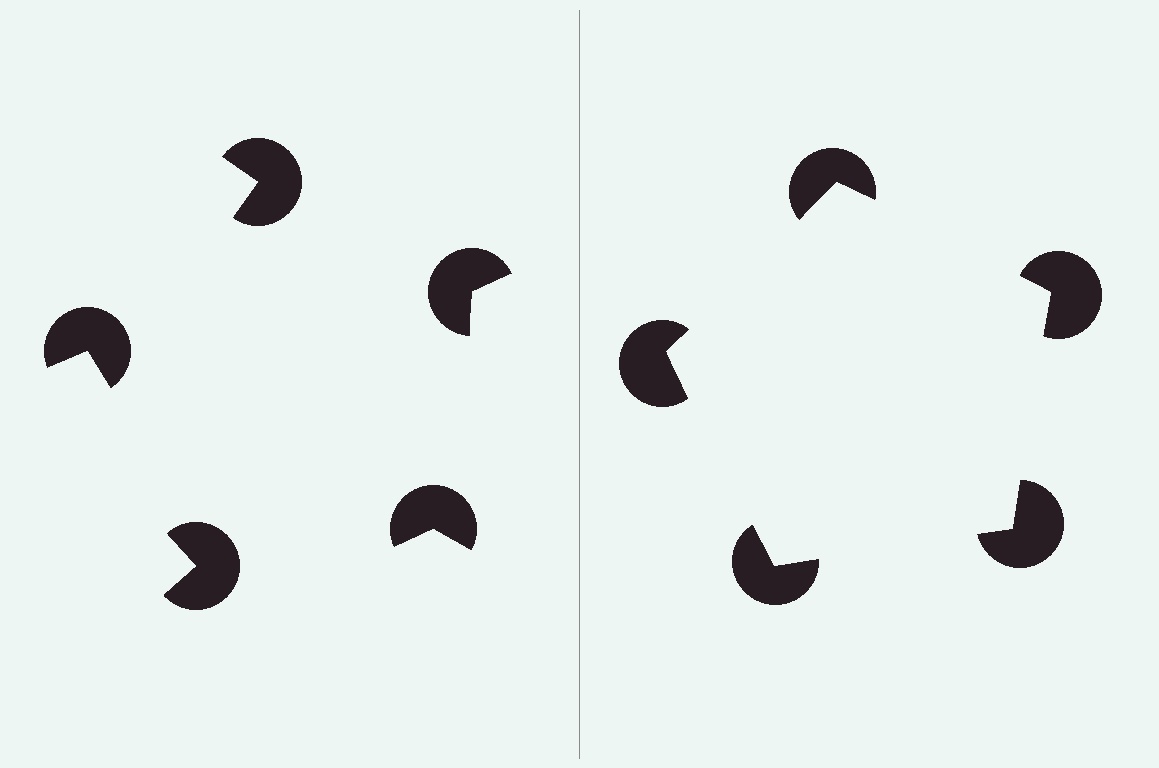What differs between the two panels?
The pac-man discs are positioned identically on both sides; only the wedge orientations differ. On the right they align to a pentagon; on the left they are misaligned.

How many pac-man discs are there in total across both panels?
10 — 5 on each side.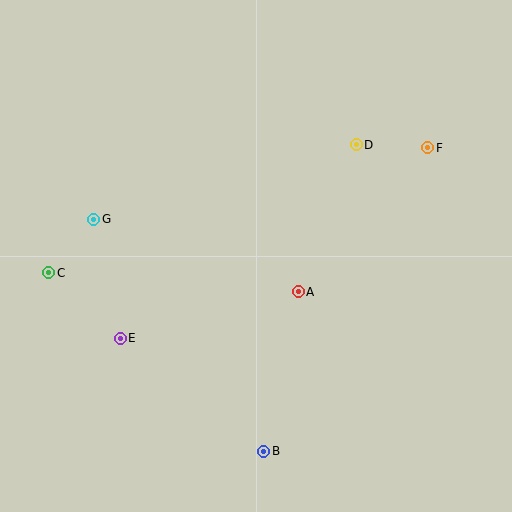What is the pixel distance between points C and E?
The distance between C and E is 97 pixels.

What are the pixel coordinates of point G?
Point G is at (94, 219).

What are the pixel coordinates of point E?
Point E is at (120, 338).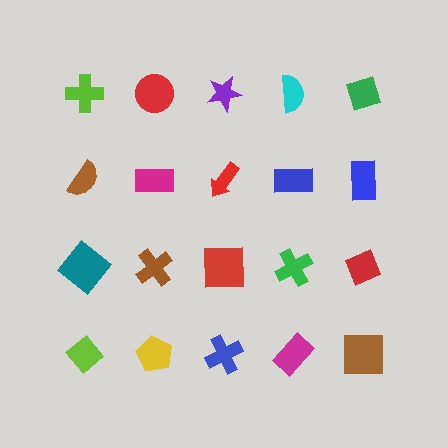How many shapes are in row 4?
5 shapes.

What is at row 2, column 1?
A brown semicircle.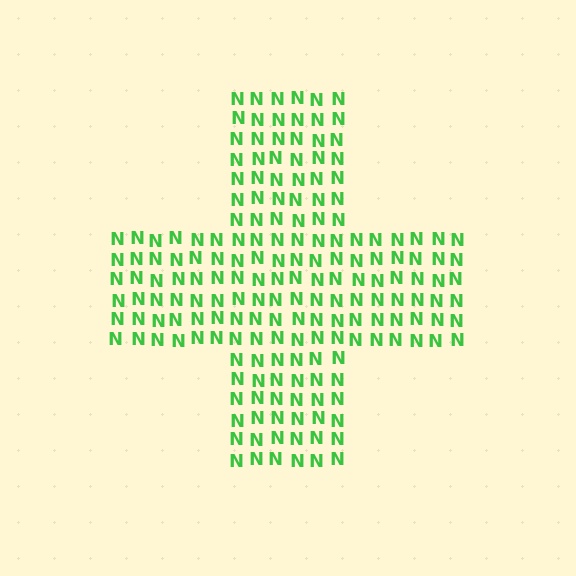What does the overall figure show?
The overall figure shows a cross.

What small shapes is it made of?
It is made of small letter N's.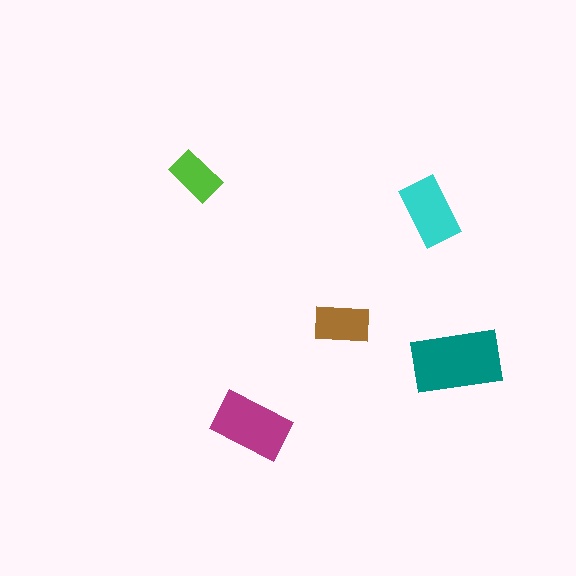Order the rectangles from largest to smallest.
the teal one, the magenta one, the cyan one, the brown one, the lime one.